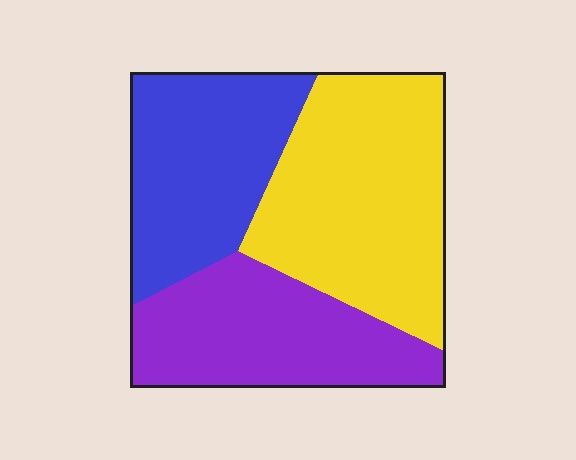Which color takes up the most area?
Yellow, at roughly 40%.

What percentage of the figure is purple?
Purple covers roughly 30% of the figure.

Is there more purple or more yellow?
Yellow.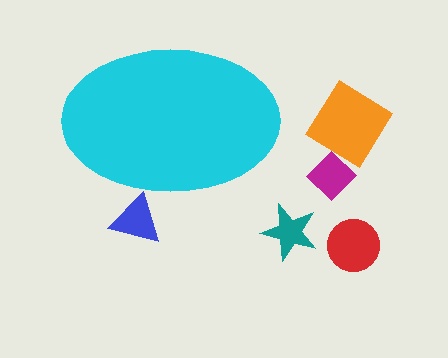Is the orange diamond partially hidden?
No, the orange diamond is fully visible.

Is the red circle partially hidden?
No, the red circle is fully visible.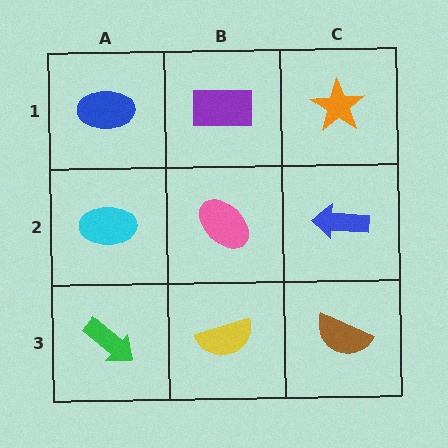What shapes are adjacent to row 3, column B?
A pink ellipse (row 2, column B), a green arrow (row 3, column A), a brown semicircle (row 3, column C).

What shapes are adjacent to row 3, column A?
A cyan ellipse (row 2, column A), a yellow semicircle (row 3, column B).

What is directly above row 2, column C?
An orange star.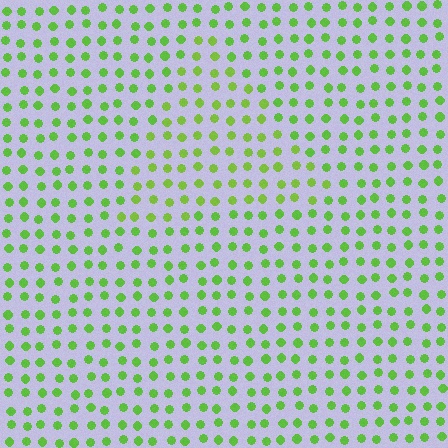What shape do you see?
I see a triangle.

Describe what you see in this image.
The image is filled with small lime elements in a uniform arrangement. A triangle-shaped region is visible where the elements are tinted to a slightly different hue, forming a subtle color boundary.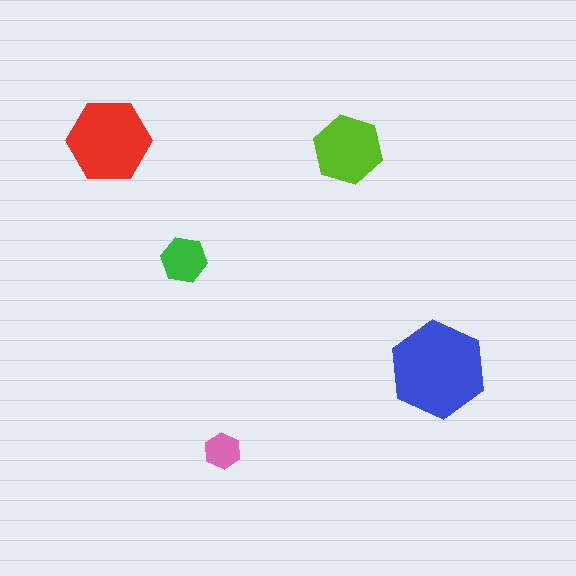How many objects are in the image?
There are 5 objects in the image.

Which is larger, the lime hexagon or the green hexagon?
The lime one.